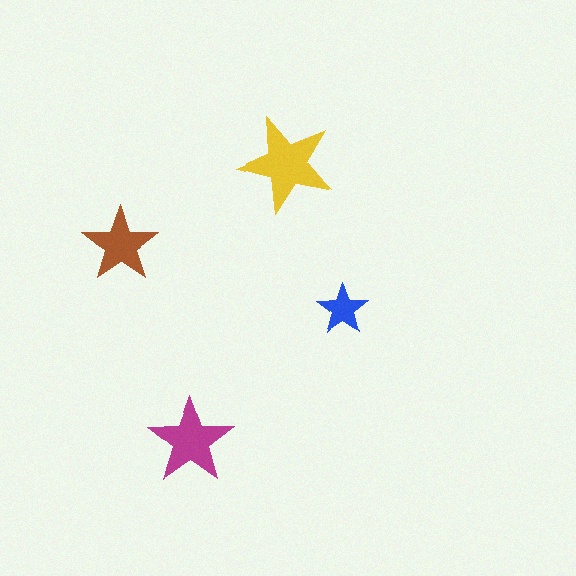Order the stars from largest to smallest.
the yellow one, the magenta one, the brown one, the blue one.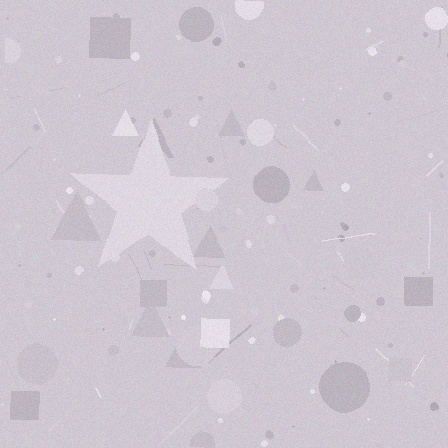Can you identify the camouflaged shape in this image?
The camouflaged shape is a star.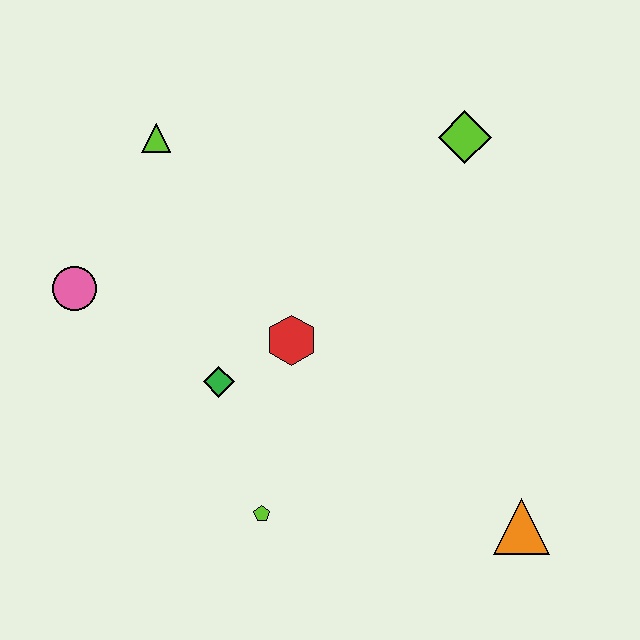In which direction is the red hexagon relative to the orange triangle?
The red hexagon is to the left of the orange triangle.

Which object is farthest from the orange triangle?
The lime triangle is farthest from the orange triangle.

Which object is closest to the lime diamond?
The red hexagon is closest to the lime diamond.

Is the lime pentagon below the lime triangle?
Yes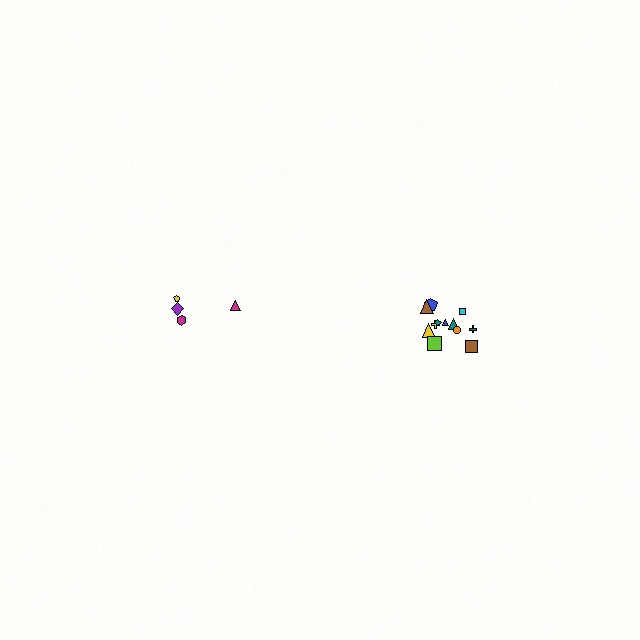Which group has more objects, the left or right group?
The right group.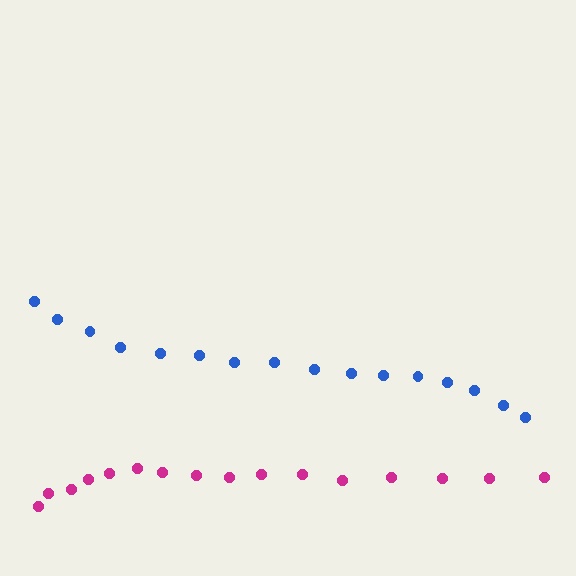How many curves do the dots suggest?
There are 2 distinct paths.